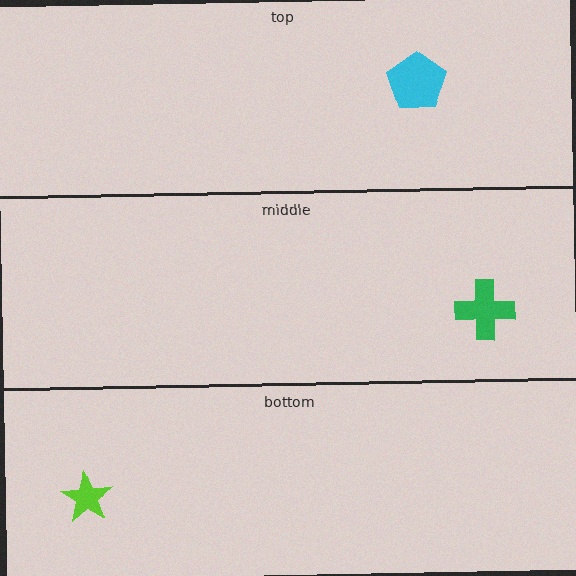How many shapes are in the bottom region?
1.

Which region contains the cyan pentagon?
The top region.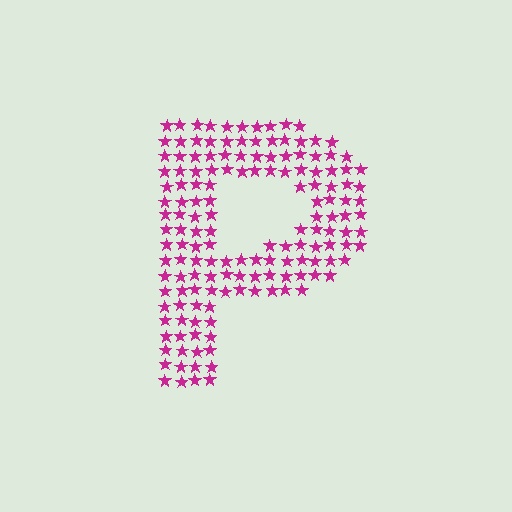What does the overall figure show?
The overall figure shows the letter P.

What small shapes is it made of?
It is made of small stars.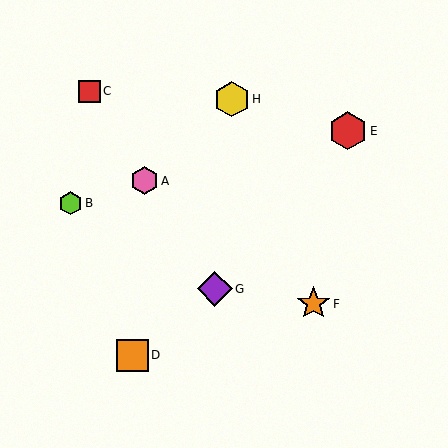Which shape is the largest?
The red hexagon (labeled E) is the largest.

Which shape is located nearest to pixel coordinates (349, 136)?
The red hexagon (labeled E) at (348, 131) is nearest to that location.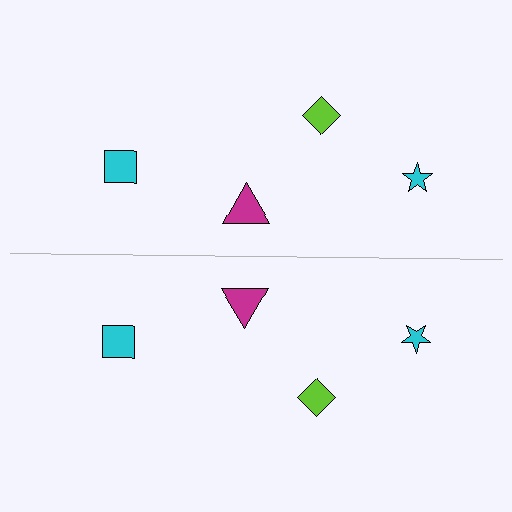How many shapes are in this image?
There are 8 shapes in this image.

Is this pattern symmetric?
Yes, this pattern has bilateral (reflection) symmetry.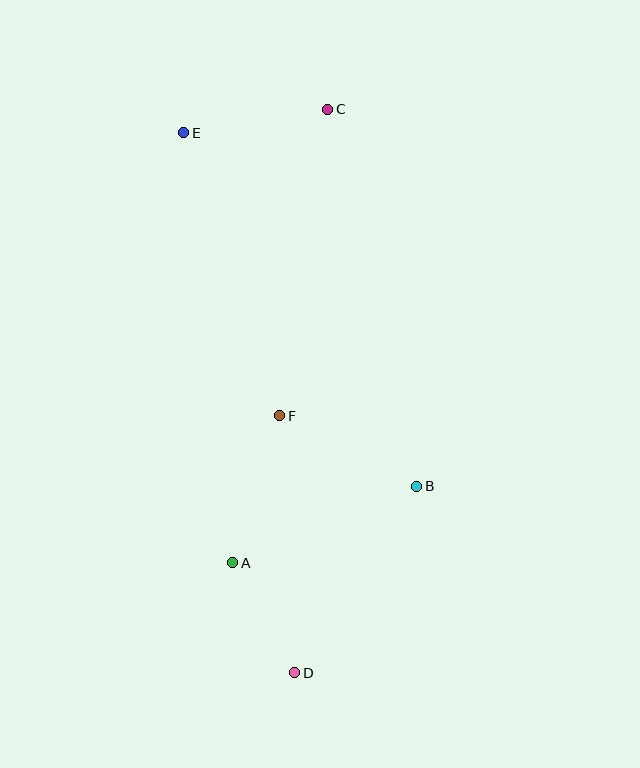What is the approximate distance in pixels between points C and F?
The distance between C and F is approximately 310 pixels.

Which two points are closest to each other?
Points A and D are closest to each other.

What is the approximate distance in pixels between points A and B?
The distance between A and B is approximately 199 pixels.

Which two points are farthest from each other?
Points C and D are farthest from each other.